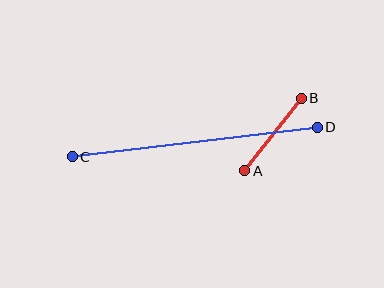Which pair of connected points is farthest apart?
Points C and D are farthest apart.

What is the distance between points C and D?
The distance is approximately 247 pixels.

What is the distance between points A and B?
The distance is approximately 92 pixels.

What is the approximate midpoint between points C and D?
The midpoint is at approximately (195, 142) pixels.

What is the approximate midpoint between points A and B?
The midpoint is at approximately (273, 134) pixels.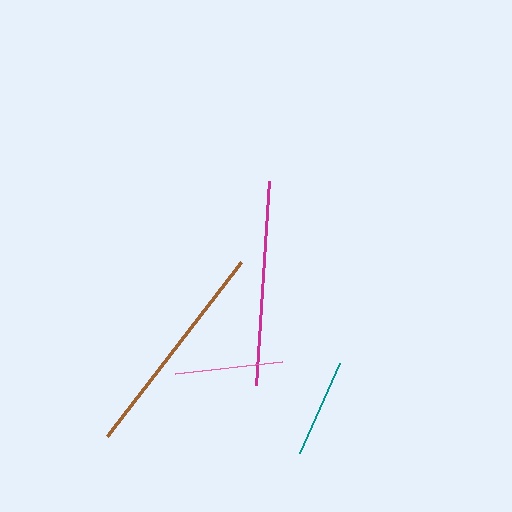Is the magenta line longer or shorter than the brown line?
The brown line is longer than the magenta line.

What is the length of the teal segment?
The teal segment is approximately 98 pixels long.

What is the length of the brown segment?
The brown segment is approximately 220 pixels long.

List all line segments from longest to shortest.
From longest to shortest: brown, magenta, pink, teal.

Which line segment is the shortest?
The teal line is the shortest at approximately 98 pixels.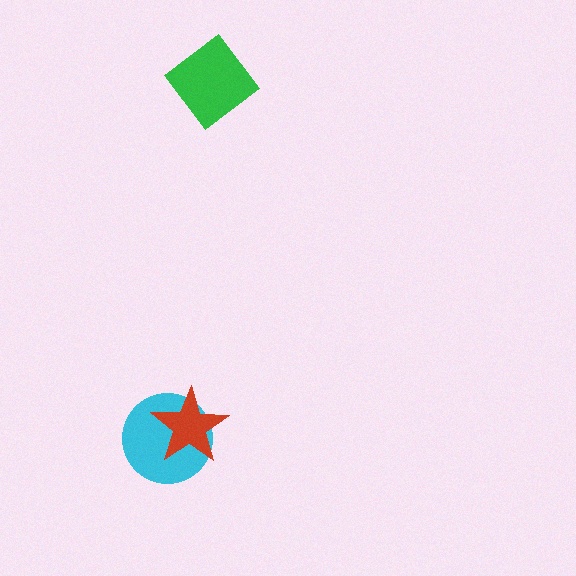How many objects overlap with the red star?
1 object overlaps with the red star.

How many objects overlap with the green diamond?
0 objects overlap with the green diamond.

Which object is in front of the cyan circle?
The red star is in front of the cyan circle.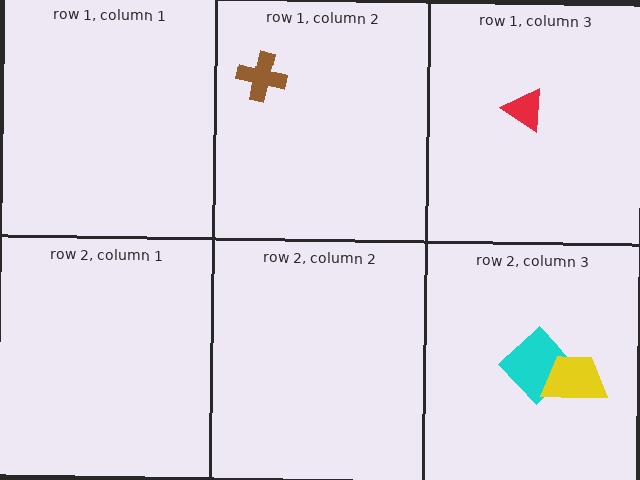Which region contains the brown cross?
The row 1, column 2 region.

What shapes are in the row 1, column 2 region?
The brown cross.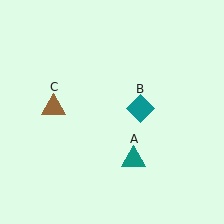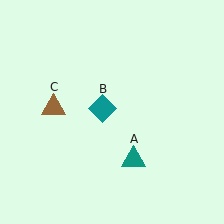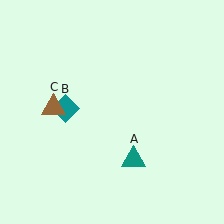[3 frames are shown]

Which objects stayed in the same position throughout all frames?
Teal triangle (object A) and brown triangle (object C) remained stationary.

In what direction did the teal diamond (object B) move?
The teal diamond (object B) moved left.